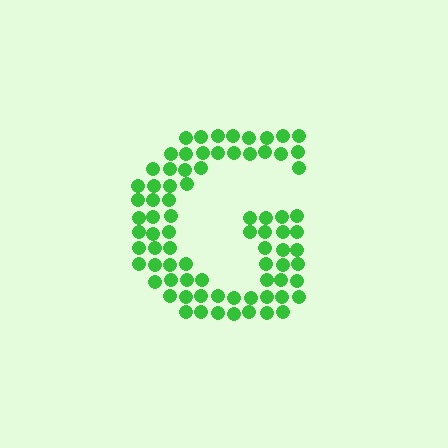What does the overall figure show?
The overall figure shows the letter G.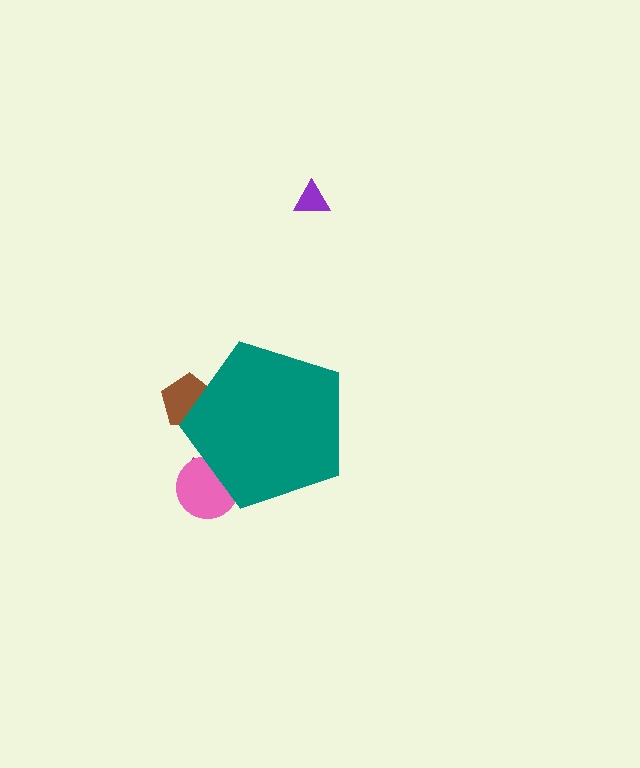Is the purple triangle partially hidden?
No, the purple triangle is fully visible.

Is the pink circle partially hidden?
Yes, the pink circle is partially hidden behind the teal pentagon.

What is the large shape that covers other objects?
A teal pentagon.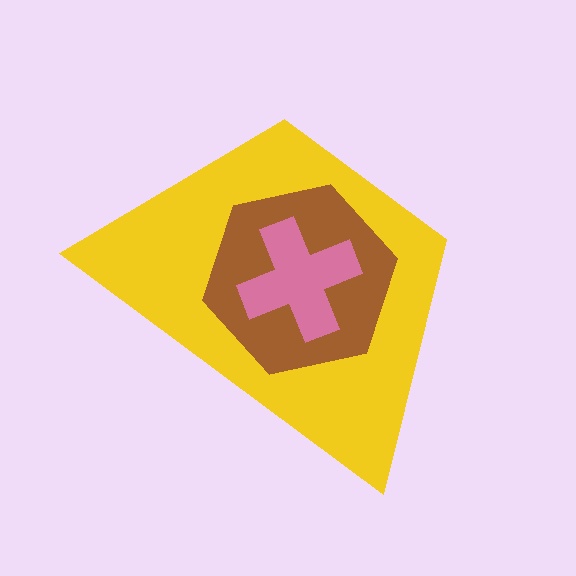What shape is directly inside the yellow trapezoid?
The brown hexagon.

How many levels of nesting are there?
3.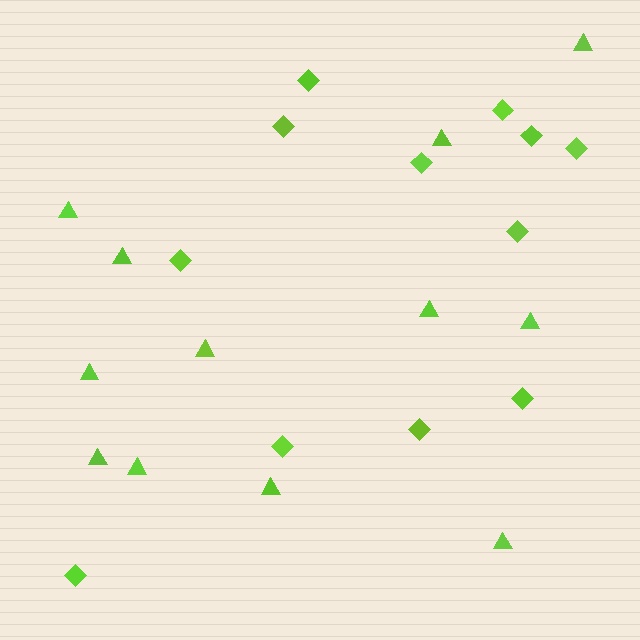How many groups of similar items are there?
There are 2 groups: one group of diamonds (12) and one group of triangles (12).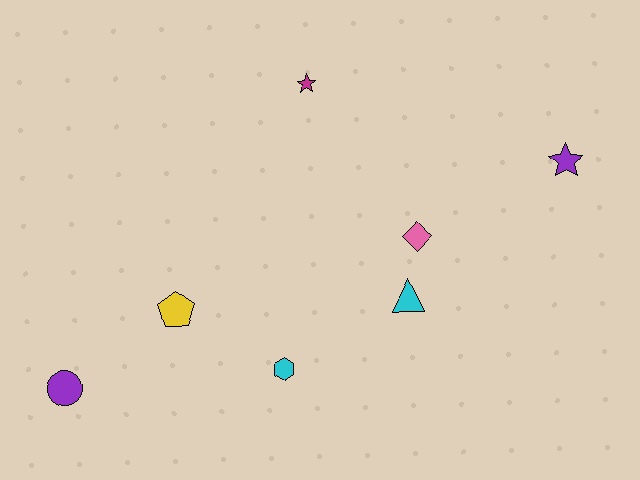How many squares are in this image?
There are no squares.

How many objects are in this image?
There are 7 objects.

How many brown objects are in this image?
There are no brown objects.